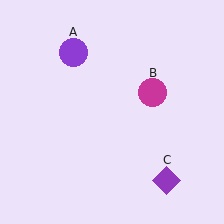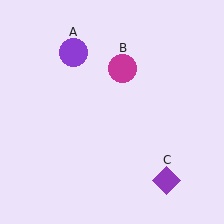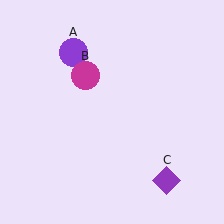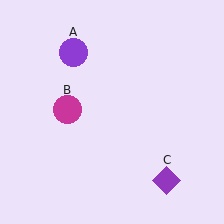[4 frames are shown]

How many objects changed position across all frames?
1 object changed position: magenta circle (object B).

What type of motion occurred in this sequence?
The magenta circle (object B) rotated counterclockwise around the center of the scene.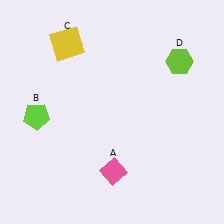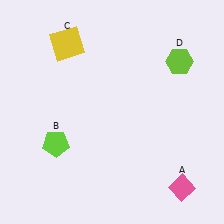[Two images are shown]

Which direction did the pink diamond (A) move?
The pink diamond (A) moved right.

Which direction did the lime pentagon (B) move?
The lime pentagon (B) moved down.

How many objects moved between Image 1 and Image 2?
2 objects moved between the two images.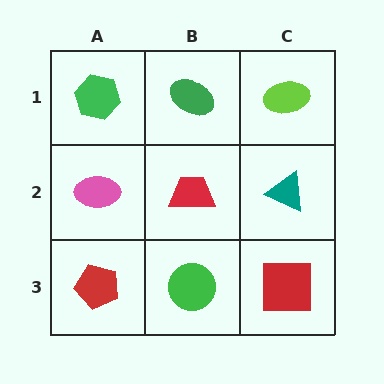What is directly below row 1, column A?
A pink ellipse.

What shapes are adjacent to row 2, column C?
A lime ellipse (row 1, column C), a red square (row 3, column C), a red trapezoid (row 2, column B).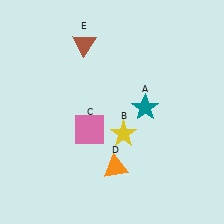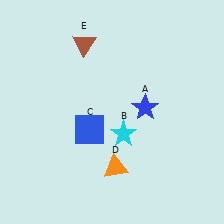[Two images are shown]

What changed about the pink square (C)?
In Image 1, C is pink. In Image 2, it changed to blue.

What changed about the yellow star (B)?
In Image 1, B is yellow. In Image 2, it changed to cyan.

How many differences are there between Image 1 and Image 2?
There are 3 differences between the two images.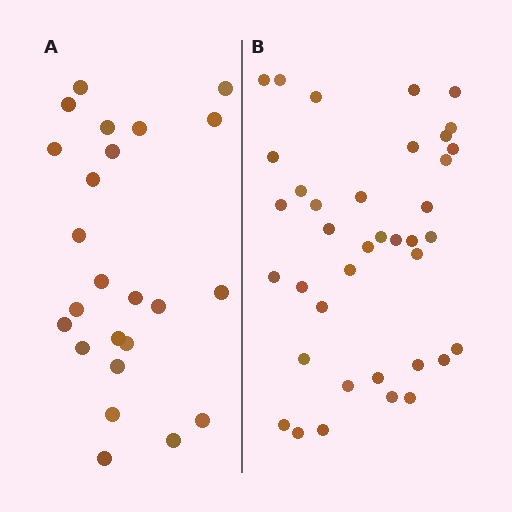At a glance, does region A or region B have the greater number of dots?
Region B (the right region) has more dots.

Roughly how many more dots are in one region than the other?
Region B has approximately 15 more dots than region A.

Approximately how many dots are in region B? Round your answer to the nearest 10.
About 40 dots. (The exact count is 38, which rounds to 40.)